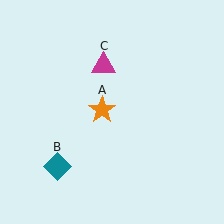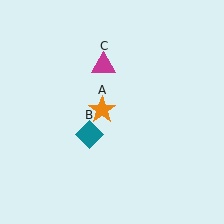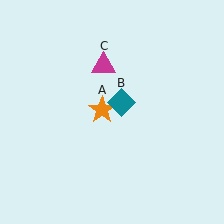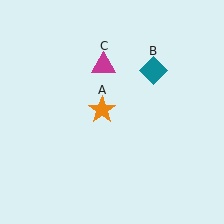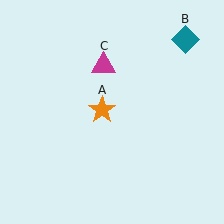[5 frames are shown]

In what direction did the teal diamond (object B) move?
The teal diamond (object B) moved up and to the right.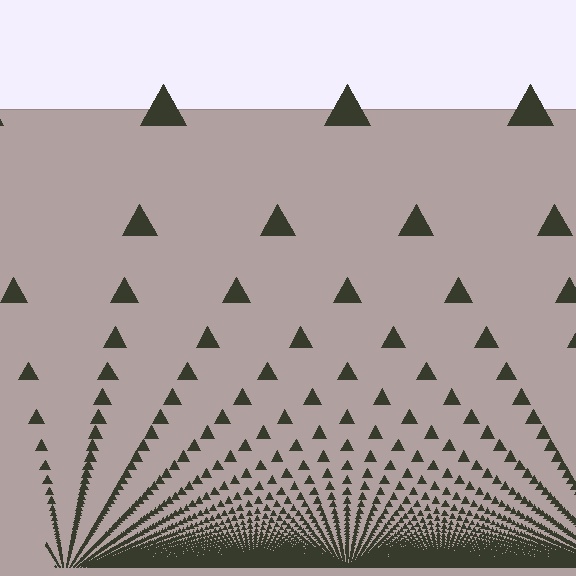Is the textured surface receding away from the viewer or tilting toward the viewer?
The surface appears to tilt toward the viewer. Texture elements get larger and sparser toward the top.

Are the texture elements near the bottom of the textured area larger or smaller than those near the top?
Smaller. The gradient is inverted — elements near the bottom are smaller and denser.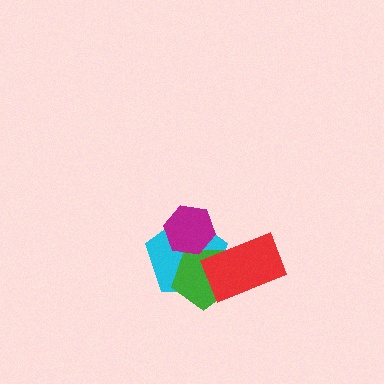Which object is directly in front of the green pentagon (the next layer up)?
The red rectangle is directly in front of the green pentagon.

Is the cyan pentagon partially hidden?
Yes, it is partially covered by another shape.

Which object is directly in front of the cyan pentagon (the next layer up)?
The green pentagon is directly in front of the cyan pentagon.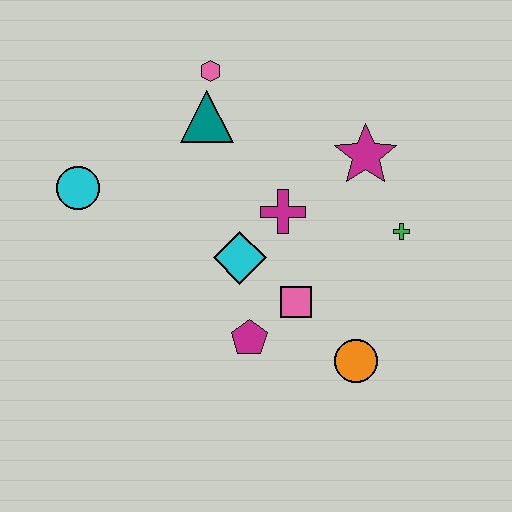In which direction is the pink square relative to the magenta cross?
The pink square is below the magenta cross.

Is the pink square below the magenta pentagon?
No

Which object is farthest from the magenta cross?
The cyan circle is farthest from the magenta cross.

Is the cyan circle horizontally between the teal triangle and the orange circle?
No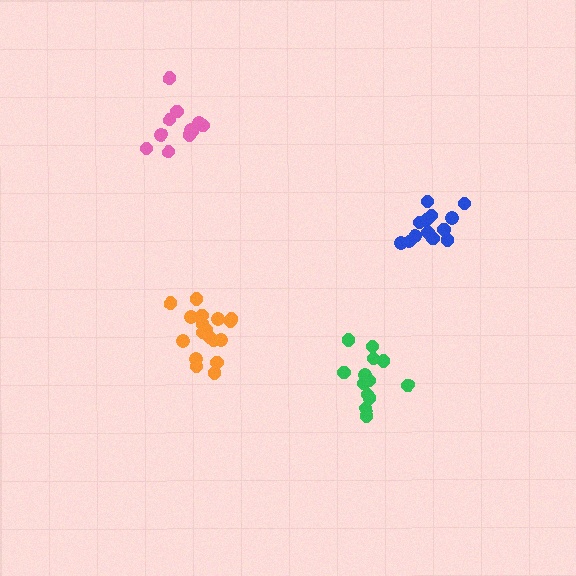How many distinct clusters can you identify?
There are 4 distinct clusters.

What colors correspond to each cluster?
The clusters are colored: orange, blue, pink, green.